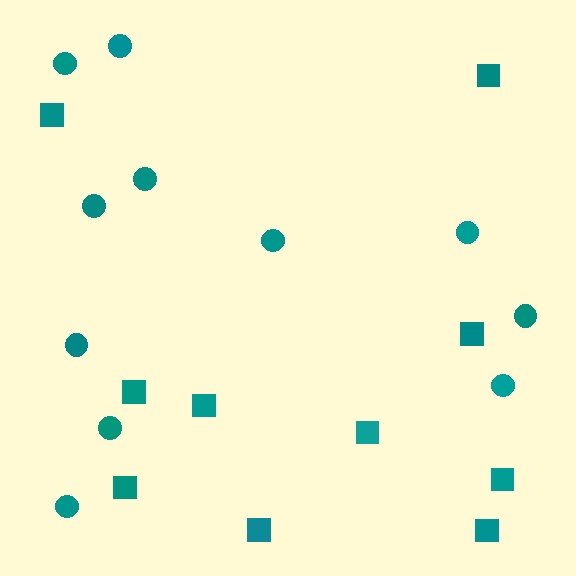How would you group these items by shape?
There are 2 groups: one group of circles (11) and one group of squares (10).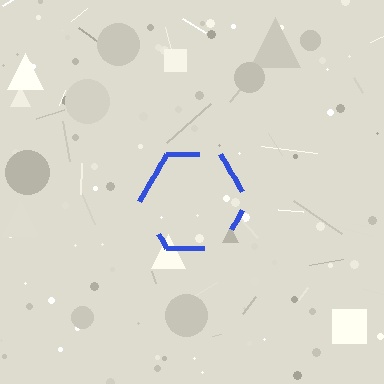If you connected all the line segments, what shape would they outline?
They would outline a hexagon.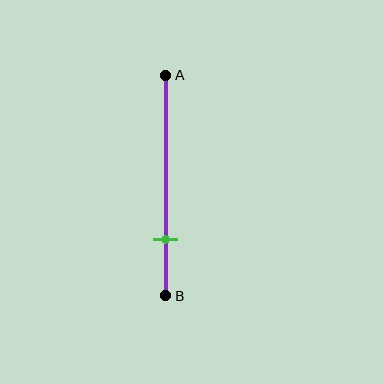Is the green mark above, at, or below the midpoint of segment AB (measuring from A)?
The green mark is below the midpoint of segment AB.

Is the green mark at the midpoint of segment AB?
No, the mark is at about 75% from A, not at the 50% midpoint.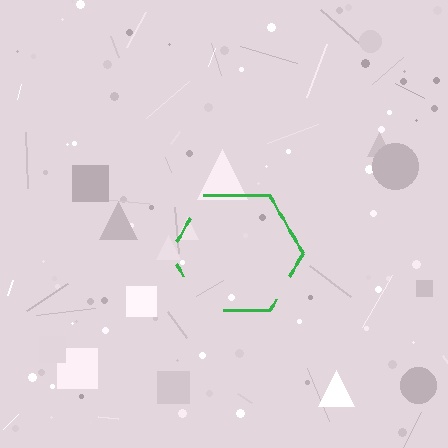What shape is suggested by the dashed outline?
The dashed outline suggests a hexagon.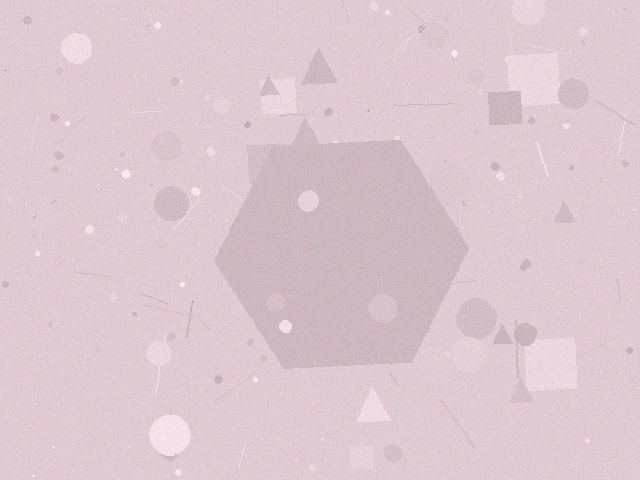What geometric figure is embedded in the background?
A hexagon is embedded in the background.